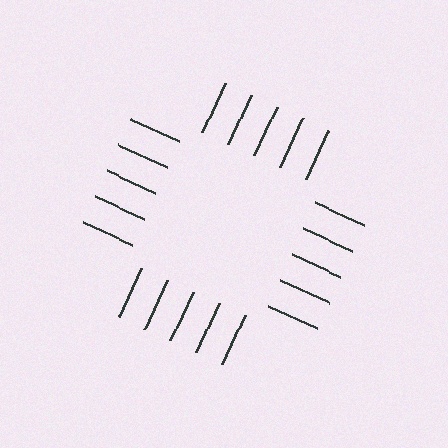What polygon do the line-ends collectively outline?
An illusory square — the line segments terminate on its edges but no continuous stroke is drawn.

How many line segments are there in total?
20 — 5 along each of the 4 edges.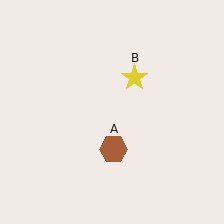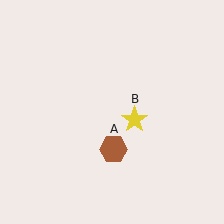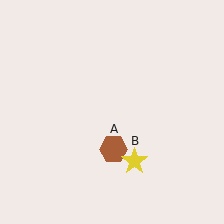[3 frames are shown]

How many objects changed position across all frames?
1 object changed position: yellow star (object B).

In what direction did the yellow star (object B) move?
The yellow star (object B) moved down.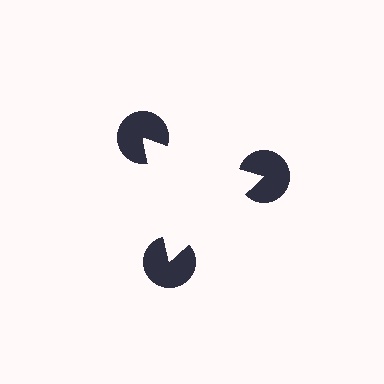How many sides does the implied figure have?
3 sides.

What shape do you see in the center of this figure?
An illusory triangle — its edges are inferred from the aligned wedge cuts in the pac-man discs, not physically drawn.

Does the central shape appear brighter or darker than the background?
It typically appears slightly brighter than the background, even though no actual brightness change is drawn.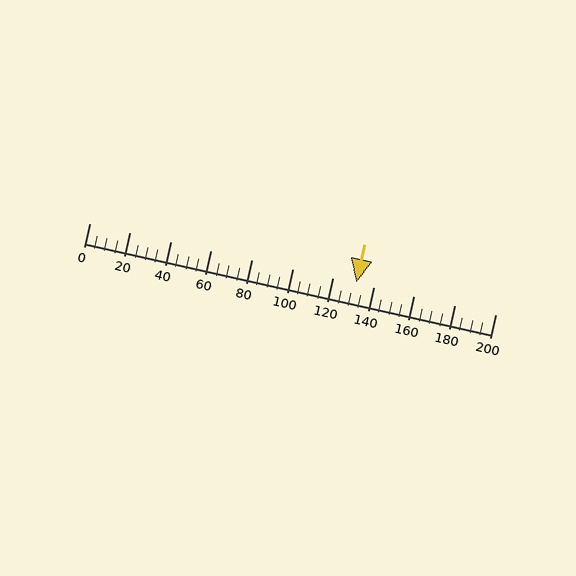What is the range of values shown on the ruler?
The ruler shows values from 0 to 200.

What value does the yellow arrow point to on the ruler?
The yellow arrow points to approximately 131.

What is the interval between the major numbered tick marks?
The major tick marks are spaced 20 units apart.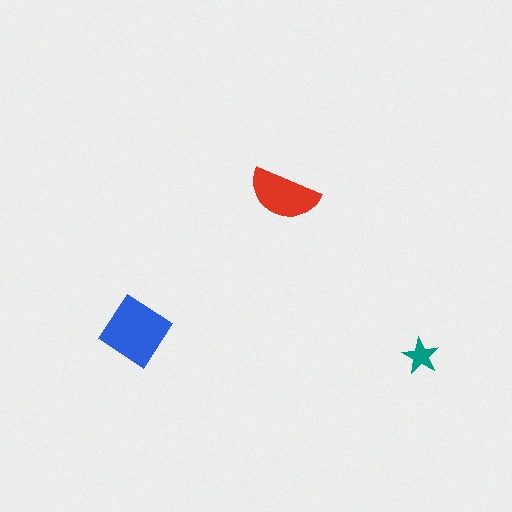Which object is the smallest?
The teal star.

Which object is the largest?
The blue diamond.